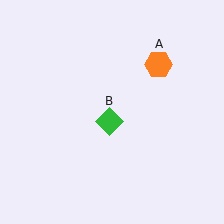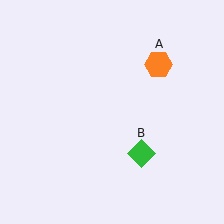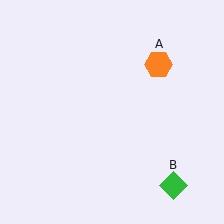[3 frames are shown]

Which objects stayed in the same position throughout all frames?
Orange hexagon (object A) remained stationary.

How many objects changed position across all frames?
1 object changed position: green diamond (object B).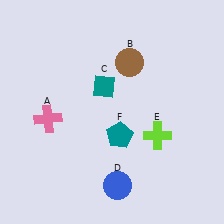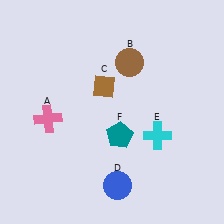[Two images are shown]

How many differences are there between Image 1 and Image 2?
There are 2 differences between the two images.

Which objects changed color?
C changed from teal to brown. E changed from lime to cyan.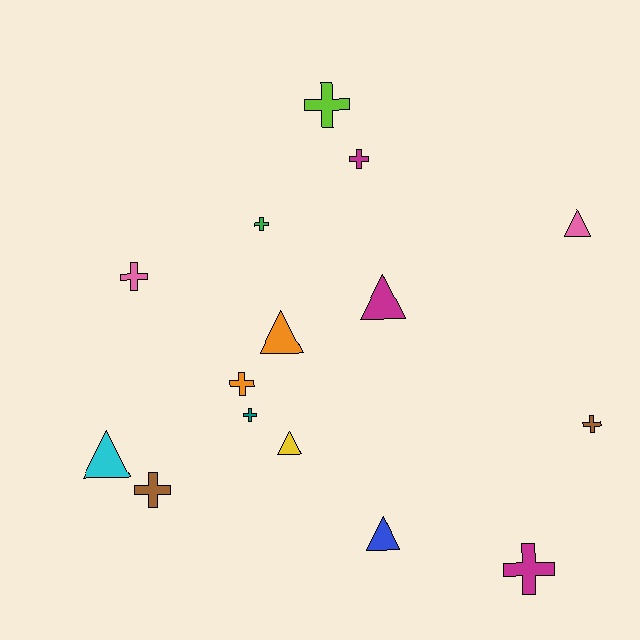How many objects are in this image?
There are 15 objects.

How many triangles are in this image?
There are 6 triangles.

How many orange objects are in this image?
There are 2 orange objects.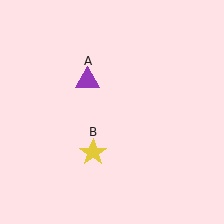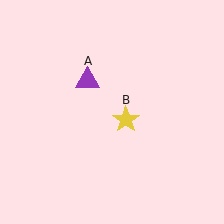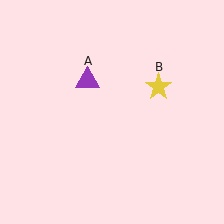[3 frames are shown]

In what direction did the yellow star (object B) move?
The yellow star (object B) moved up and to the right.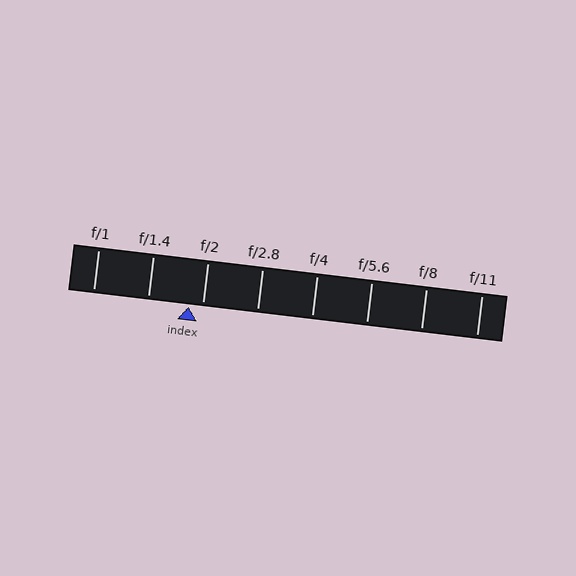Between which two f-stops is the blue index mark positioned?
The index mark is between f/1.4 and f/2.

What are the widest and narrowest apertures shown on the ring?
The widest aperture shown is f/1 and the narrowest is f/11.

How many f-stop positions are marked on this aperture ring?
There are 8 f-stop positions marked.